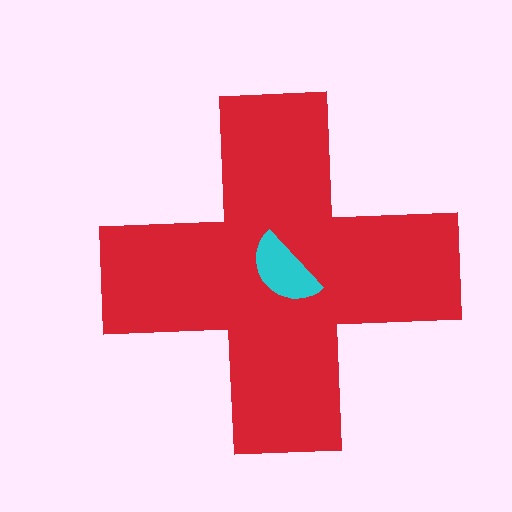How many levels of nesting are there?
2.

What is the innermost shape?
The cyan semicircle.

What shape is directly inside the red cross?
The cyan semicircle.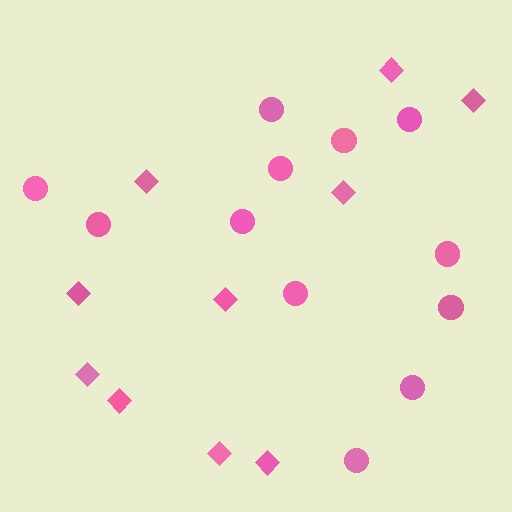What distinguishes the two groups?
There are 2 groups: one group of circles (12) and one group of diamonds (10).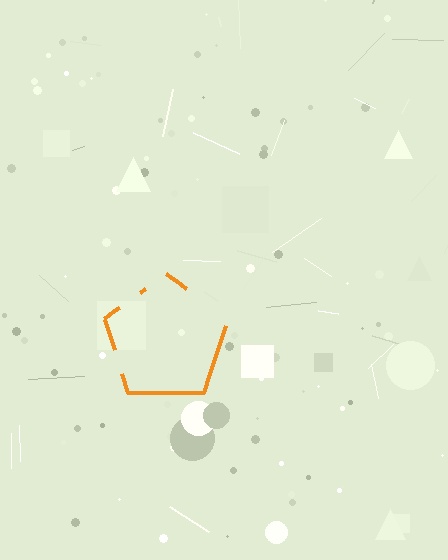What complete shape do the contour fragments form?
The contour fragments form a pentagon.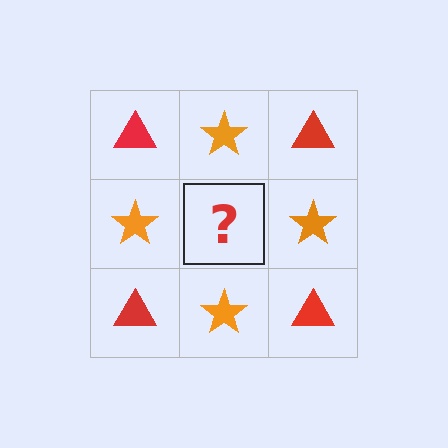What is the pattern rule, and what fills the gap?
The rule is that it alternates red triangle and orange star in a checkerboard pattern. The gap should be filled with a red triangle.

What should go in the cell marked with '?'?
The missing cell should contain a red triangle.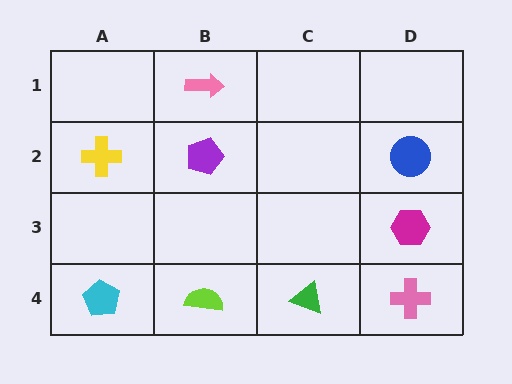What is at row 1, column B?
A pink arrow.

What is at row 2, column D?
A blue circle.